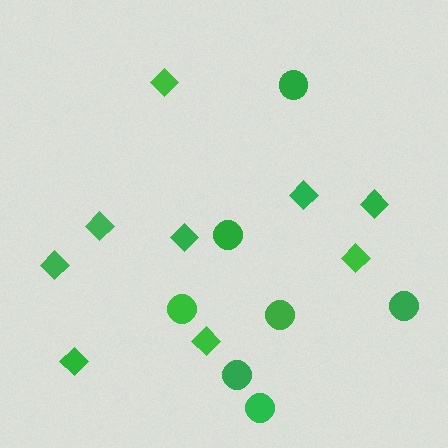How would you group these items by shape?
There are 2 groups: one group of diamonds (9) and one group of circles (7).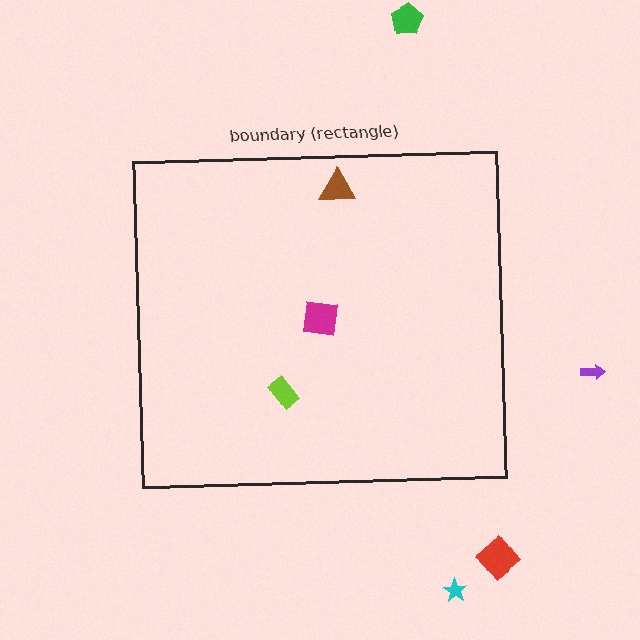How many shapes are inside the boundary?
3 inside, 4 outside.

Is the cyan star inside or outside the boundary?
Outside.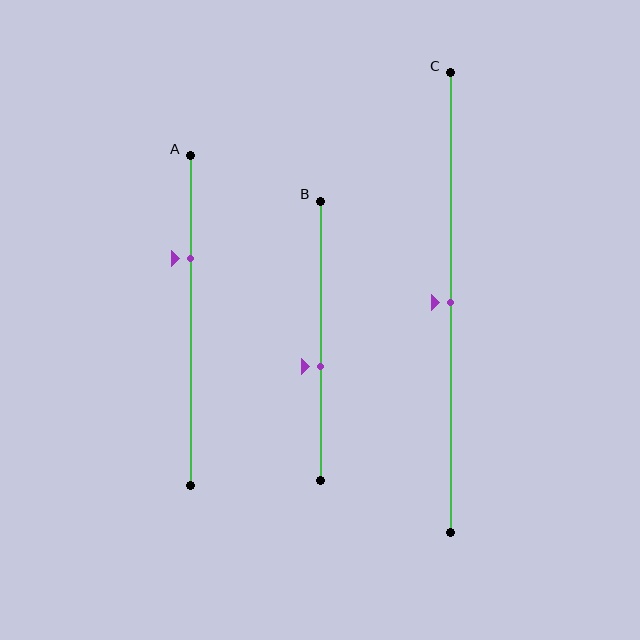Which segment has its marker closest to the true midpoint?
Segment C has its marker closest to the true midpoint.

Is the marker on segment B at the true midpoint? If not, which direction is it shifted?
No, the marker on segment B is shifted downward by about 9% of the segment length.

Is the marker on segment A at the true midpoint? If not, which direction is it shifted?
No, the marker on segment A is shifted upward by about 19% of the segment length.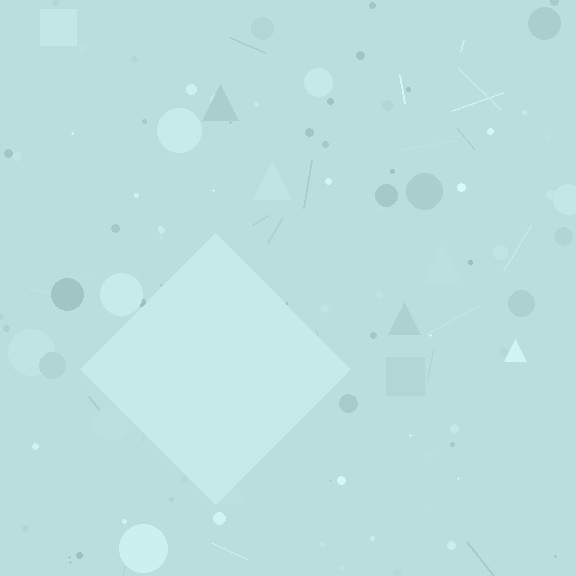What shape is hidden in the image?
A diamond is hidden in the image.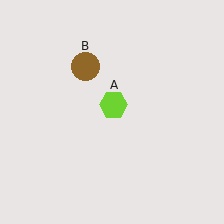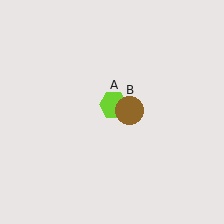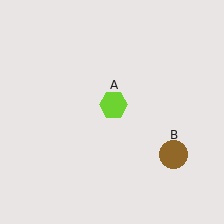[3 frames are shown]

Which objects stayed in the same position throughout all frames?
Lime hexagon (object A) remained stationary.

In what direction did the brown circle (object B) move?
The brown circle (object B) moved down and to the right.